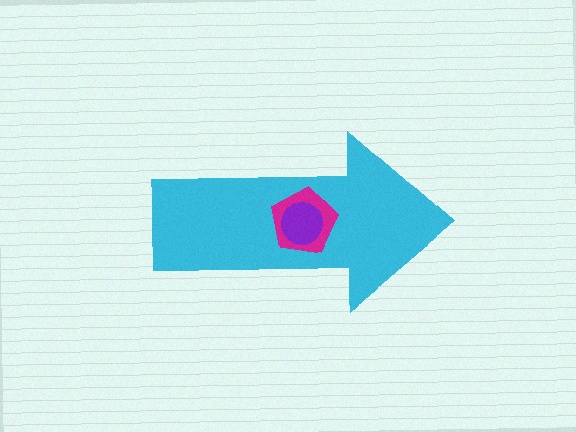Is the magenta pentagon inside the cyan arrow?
Yes.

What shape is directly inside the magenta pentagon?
The purple circle.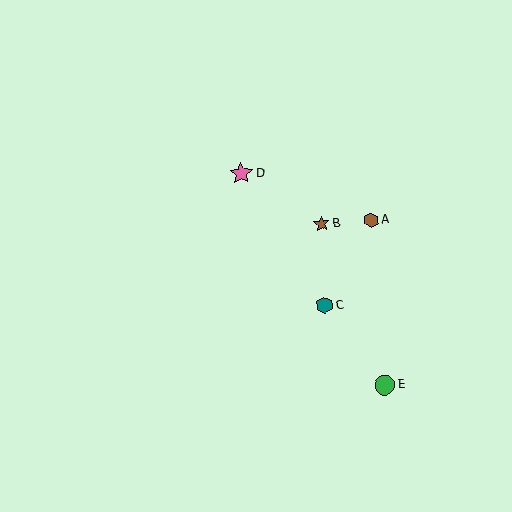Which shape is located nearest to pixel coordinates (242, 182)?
The pink star (labeled D) at (241, 173) is nearest to that location.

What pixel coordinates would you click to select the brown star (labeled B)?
Click at (322, 224) to select the brown star B.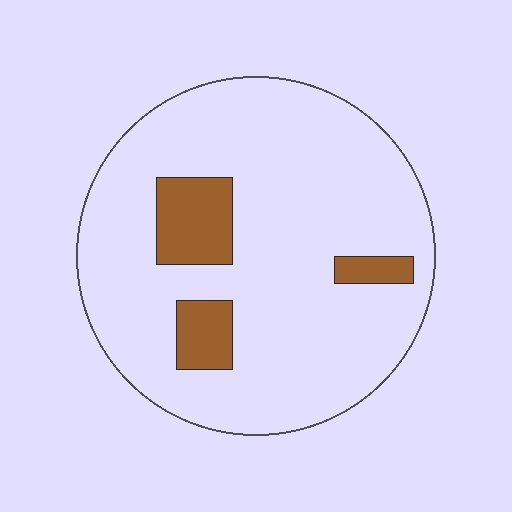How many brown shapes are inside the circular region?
3.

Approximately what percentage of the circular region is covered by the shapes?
Approximately 15%.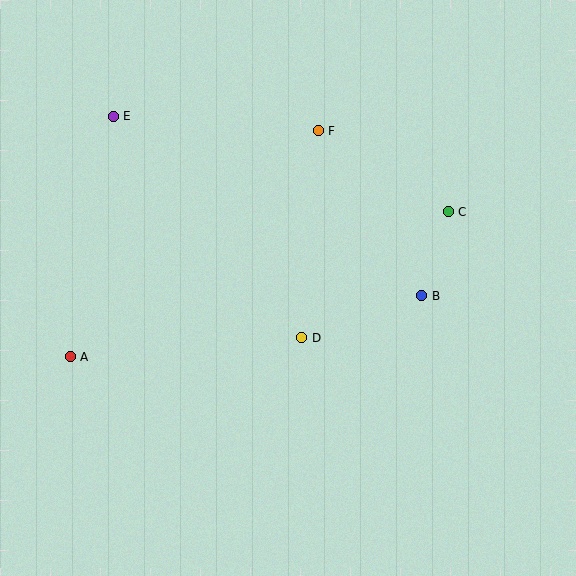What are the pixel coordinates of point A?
Point A is at (70, 357).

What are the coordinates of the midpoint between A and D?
The midpoint between A and D is at (186, 347).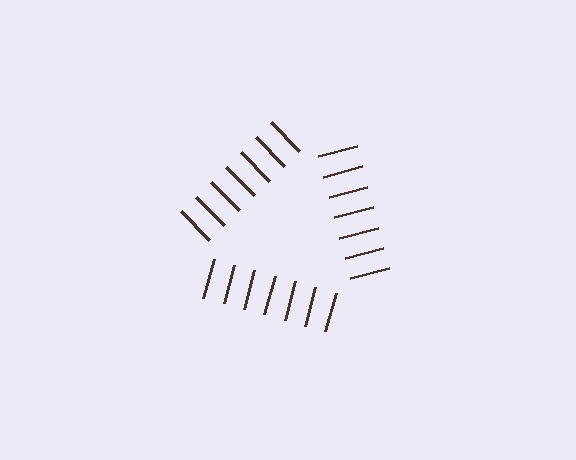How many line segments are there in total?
21 — 7 along each of the 3 edges.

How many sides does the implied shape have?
3 sides — the line-ends trace a triangle.